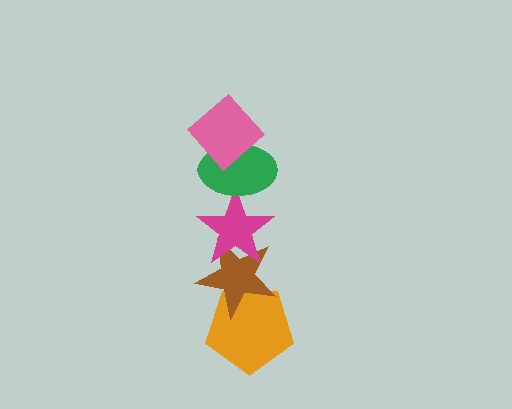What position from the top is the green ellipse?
The green ellipse is 2nd from the top.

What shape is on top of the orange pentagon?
The brown star is on top of the orange pentagon.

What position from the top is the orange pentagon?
The orange pentagon is 5th from the top.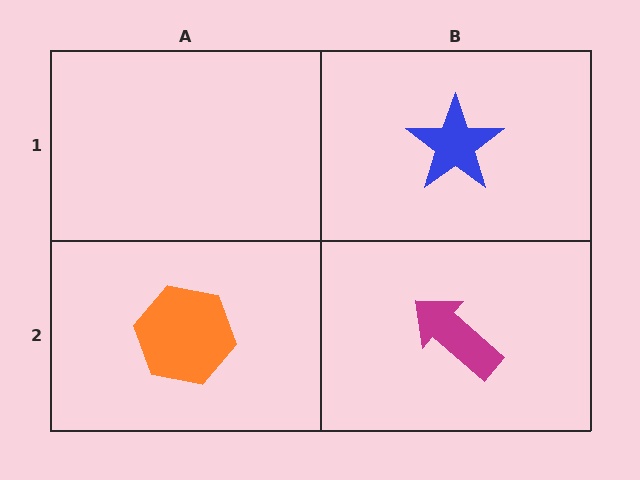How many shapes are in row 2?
2 shapes.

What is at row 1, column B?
A blue star.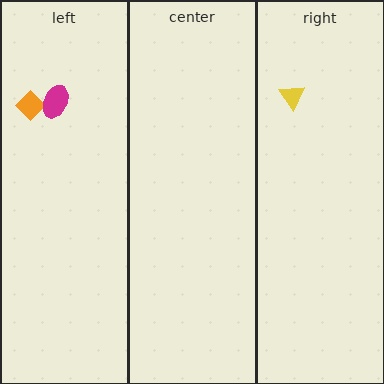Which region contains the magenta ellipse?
The left region.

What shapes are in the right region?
The yellow triangle.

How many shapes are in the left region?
2.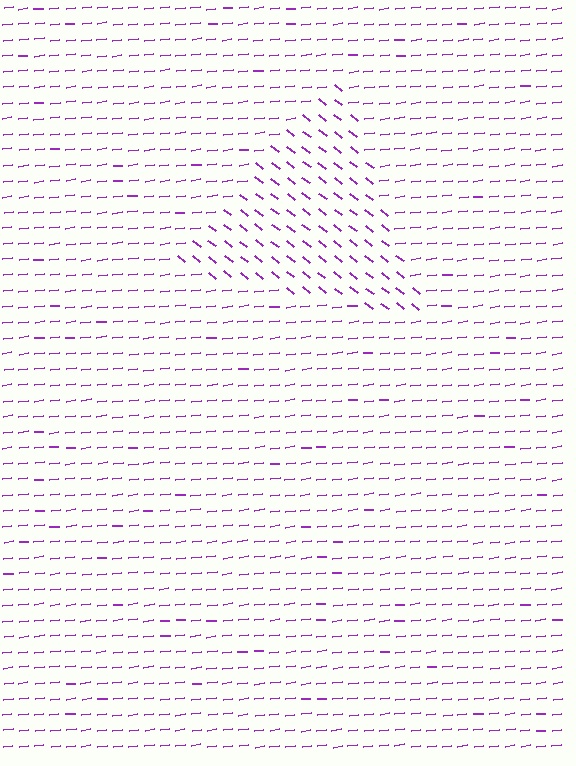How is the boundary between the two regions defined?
The boundary is defined purely by a change in line orientation (approximately 45 degrees difference). All lines are the same color and thickness.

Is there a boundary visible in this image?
Yes, there is a texture boundary formed by a change in line orientation.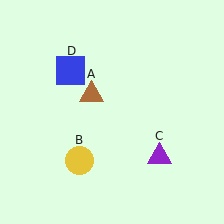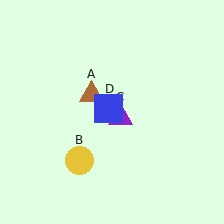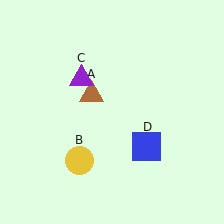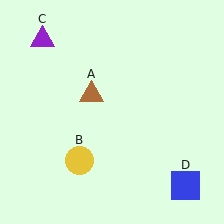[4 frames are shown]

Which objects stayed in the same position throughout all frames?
Brown triangle (object A) and yellow circle (object B) remained stationary.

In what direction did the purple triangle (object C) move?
The purple triangle (object C) moved up and to the left.